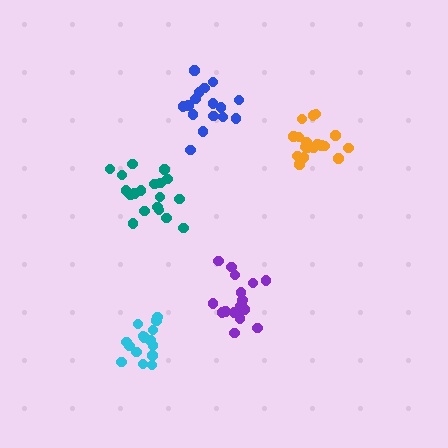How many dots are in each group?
Group 1: 17 dots, Group 2: 18 dots, Group 3: 20 dots, Group 4: 15 dots, Group 5: 17 dots (87 total).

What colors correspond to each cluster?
The clusters are colored: blue, orange, teal, cyan, purple.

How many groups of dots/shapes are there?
There are 5 groups.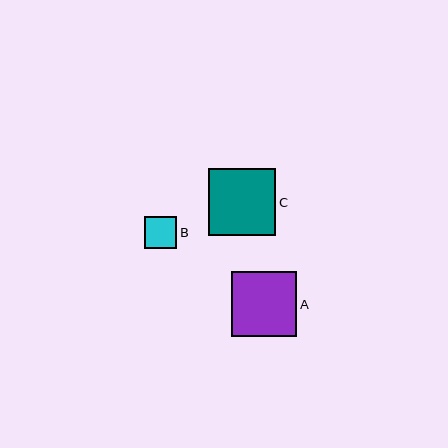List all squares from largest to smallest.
From largest to smallest: C, A, B.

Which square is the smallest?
Square B is the smallest with a size of approximately 32 pixels.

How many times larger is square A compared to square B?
Square A is approximately 2.1 times the size of square B.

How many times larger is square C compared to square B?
Square C is approximately 2.1 times the size of square B.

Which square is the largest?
Square C is the largest with a size of approximately 67 pixels.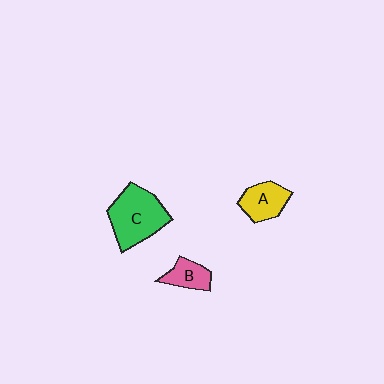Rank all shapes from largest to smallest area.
From largest to smallest: C (green), A (yellow), B (pink).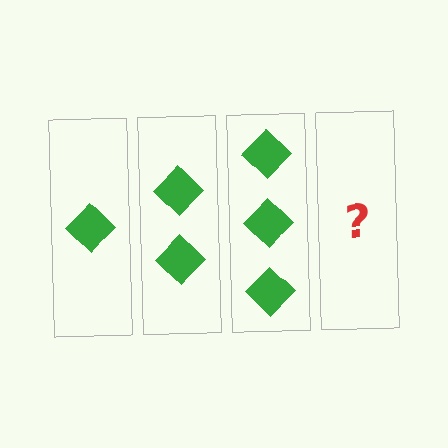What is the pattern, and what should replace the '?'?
The pattern is that each step adds one more diamond. The '?' should be 4 diamonds.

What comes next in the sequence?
The next element should be 4 diamonds.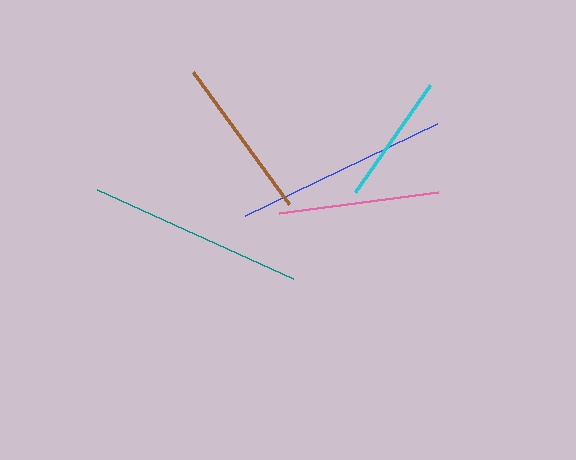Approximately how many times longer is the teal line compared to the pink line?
The teal line is approximately 1.3 times the length of the pink line.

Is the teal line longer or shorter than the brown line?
The teal line is longer than the brown line.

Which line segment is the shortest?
The cyan line is the shortest at approximately 130 pixels.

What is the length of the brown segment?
The brown segment is approximately 164 pixels long.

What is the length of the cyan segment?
The cyan segment is approximately 130 pixels long.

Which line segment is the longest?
The teal line is the longest at approximately 216 pixels.